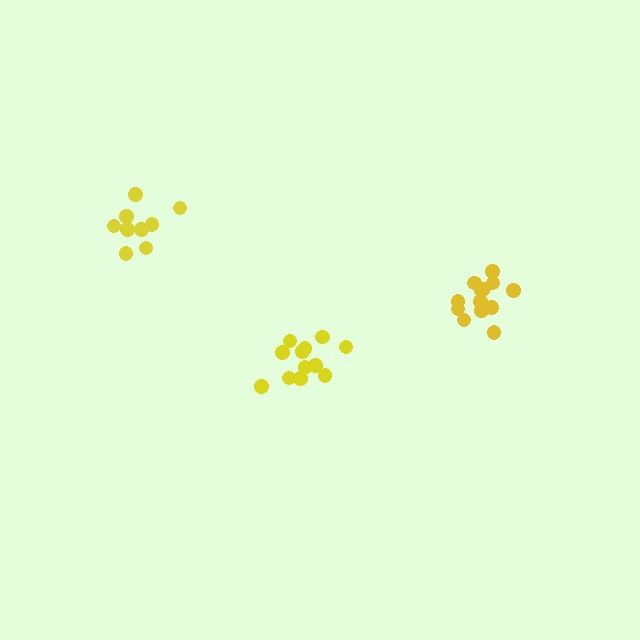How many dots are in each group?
Group 1: 9 dots, Group 2: 12 dots, Group 3: 13 dots (34 total).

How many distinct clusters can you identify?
There are 3 distinct clusters.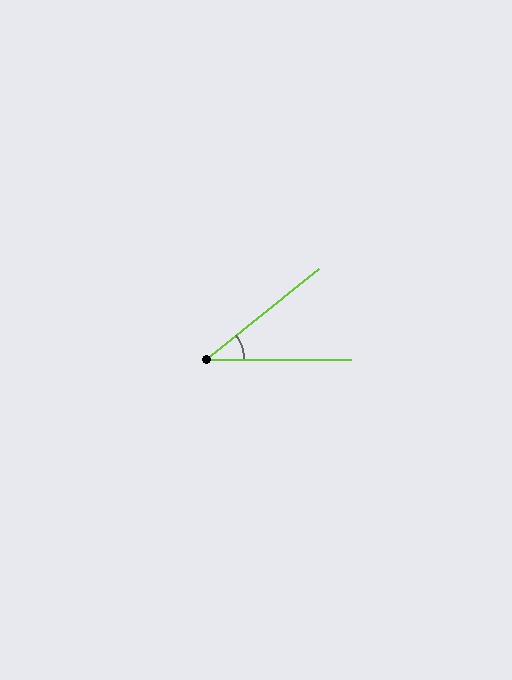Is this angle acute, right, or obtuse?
It is acute.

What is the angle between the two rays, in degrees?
Approximately 39 degrees.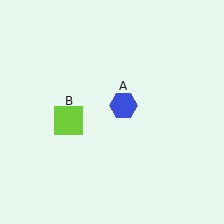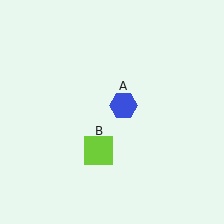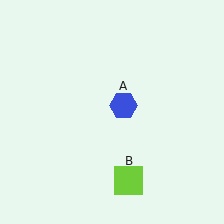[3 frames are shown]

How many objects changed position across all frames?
1 object changed position: lime square (object B).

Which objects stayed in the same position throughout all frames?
Blue hexagon (object A) remained stationary.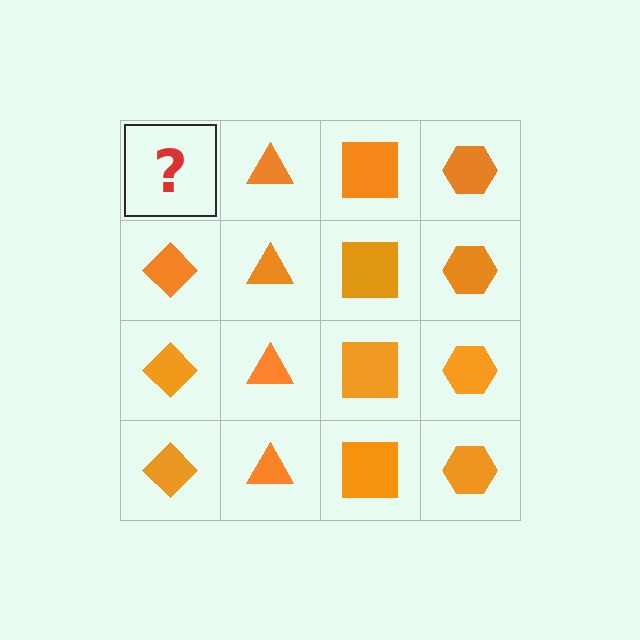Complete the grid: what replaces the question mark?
The question mark should be replaced with an orange diamond.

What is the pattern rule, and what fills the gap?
The rule is that each column has a consistent shape. The gap should be filled with an orange diamond.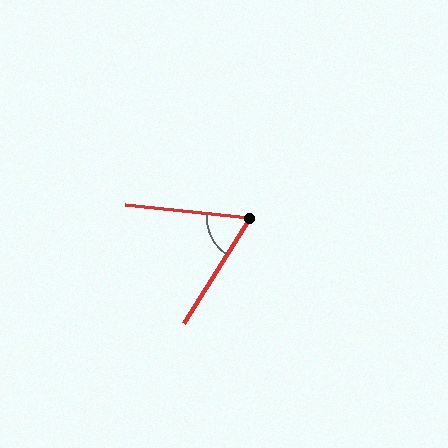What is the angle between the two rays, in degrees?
Approximately 64 degrees.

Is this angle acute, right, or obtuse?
It is acute.